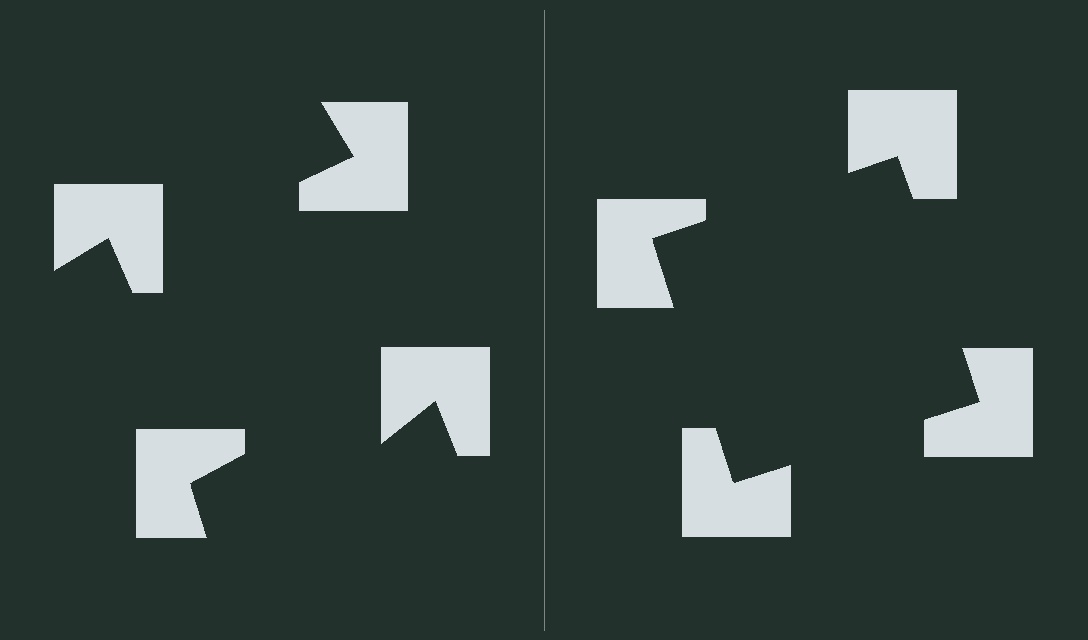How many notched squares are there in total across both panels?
8 — 4 on each side.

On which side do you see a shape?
An illusory square appears on the right side. On the left side the wedge cuts are rotated, so no coherent shape forms.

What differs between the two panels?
The notched squares are positioned identically on both sides; only the wedge orientations differ. On the right they align to a square; on the left they are misaligned.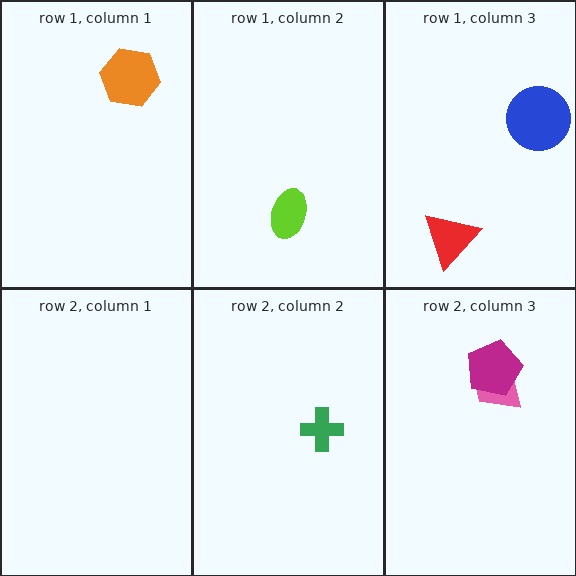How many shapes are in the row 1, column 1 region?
1.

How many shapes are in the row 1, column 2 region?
1.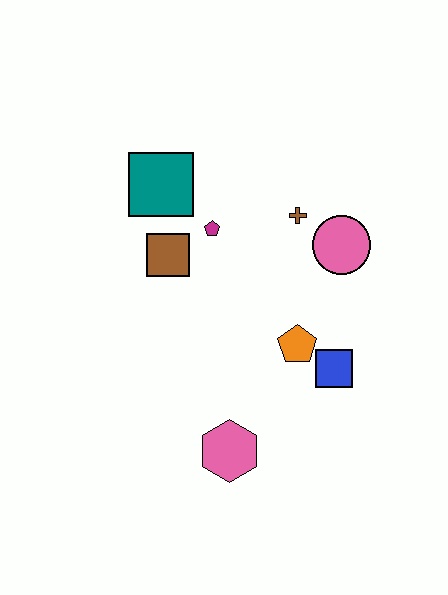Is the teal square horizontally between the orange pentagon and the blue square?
No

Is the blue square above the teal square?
No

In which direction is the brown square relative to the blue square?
The brown square is to the left of the blue square.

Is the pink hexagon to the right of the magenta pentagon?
Yes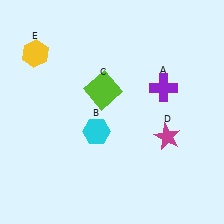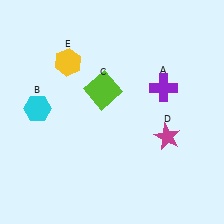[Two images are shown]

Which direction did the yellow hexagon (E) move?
The yellow hexagon (E) moved right.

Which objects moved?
The objects that moved are: the cyan hexagon (B), the yellow hexagon (E).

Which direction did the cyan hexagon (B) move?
The cyan hexagon (B) moved left.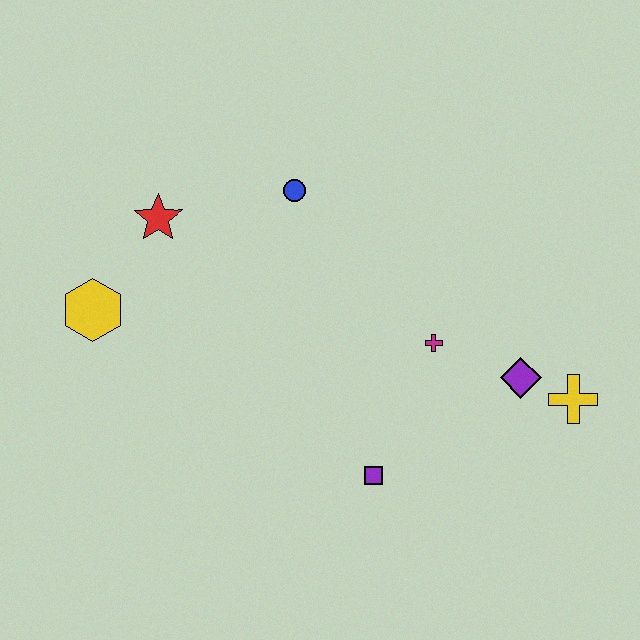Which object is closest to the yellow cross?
The purple diamond is closest to the yellow cross.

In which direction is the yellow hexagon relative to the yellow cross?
The yellow hexagon is to the left of the yellow cross.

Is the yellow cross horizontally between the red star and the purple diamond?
No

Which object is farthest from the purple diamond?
The yellow hexagon is farthest from the purple diamond.